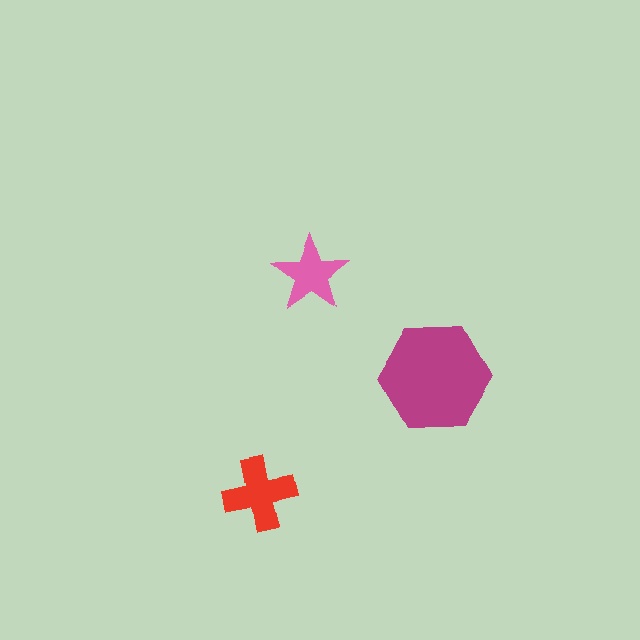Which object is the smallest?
The pink star.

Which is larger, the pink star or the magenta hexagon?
The magenta hexagon.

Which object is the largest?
The magenta hexagon.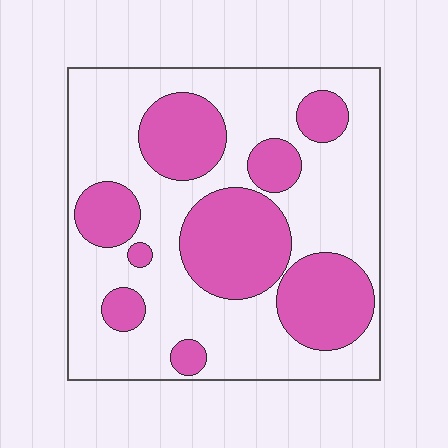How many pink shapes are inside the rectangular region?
9.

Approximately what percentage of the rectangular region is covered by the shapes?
Approximately 35%.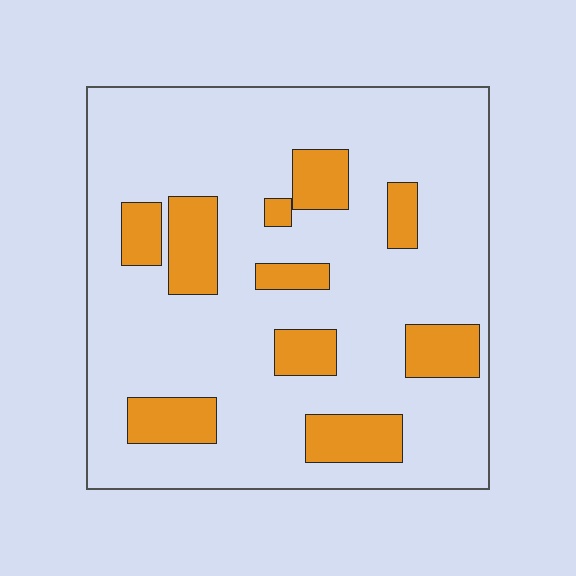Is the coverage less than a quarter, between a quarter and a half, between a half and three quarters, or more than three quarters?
Less than a quarter.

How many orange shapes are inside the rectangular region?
10.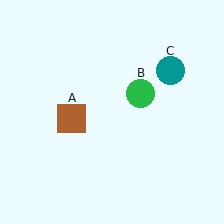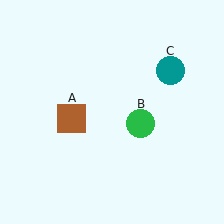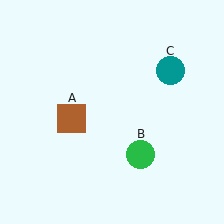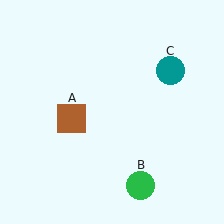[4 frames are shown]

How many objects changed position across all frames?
1 object changed position: green circle (object B).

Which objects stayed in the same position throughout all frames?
Brown square (object A) and teal circle (object C) remained stationary.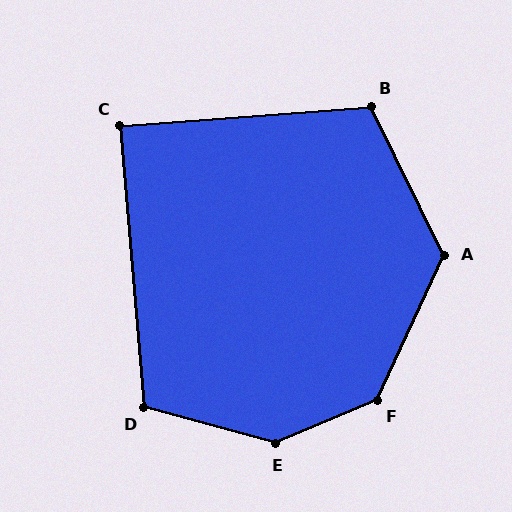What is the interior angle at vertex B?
Approximately 112 degrees (obtuse).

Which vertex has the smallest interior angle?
C, at approximately 89 degrees.